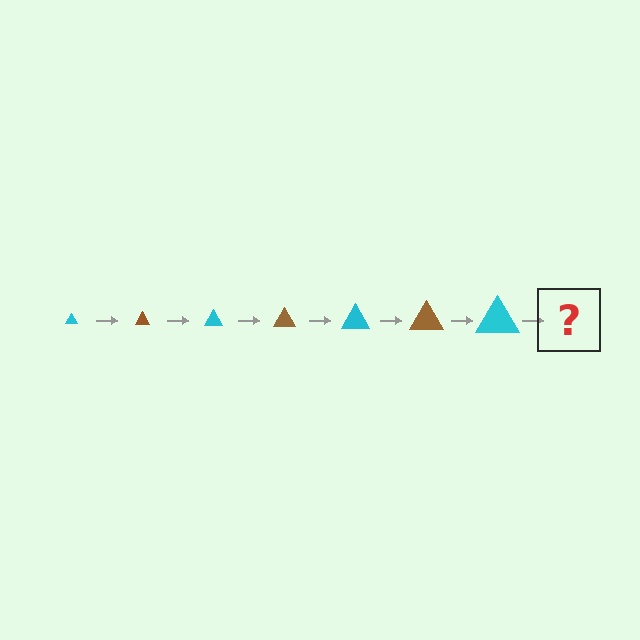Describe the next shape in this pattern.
It should be a brown triangle, larger than the previous one.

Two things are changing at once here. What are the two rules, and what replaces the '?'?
The two rules are that the triangle grows larger each step and the color cycles through cyan and brown. The '?' should be a brown triangle, larger than the previous one.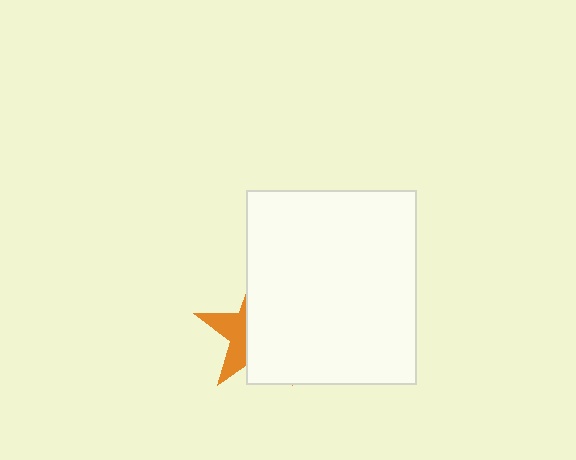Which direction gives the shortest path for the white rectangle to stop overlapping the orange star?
Moving right gives the shortest separation.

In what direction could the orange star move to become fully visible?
The orange star could move left. That would shift it out from behind the white rectangle entirely.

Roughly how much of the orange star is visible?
A small part of it is visible (roughly 35%).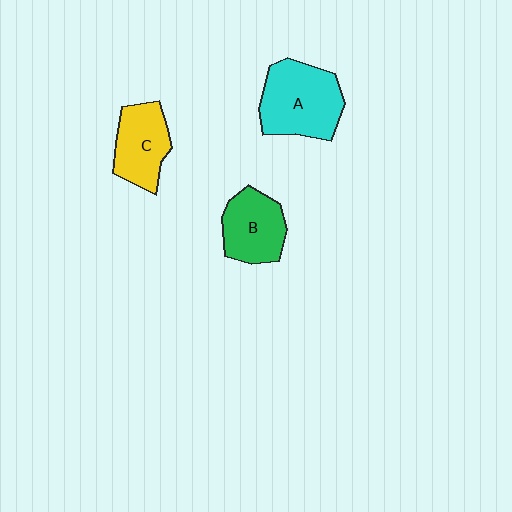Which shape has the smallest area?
Shape B (green).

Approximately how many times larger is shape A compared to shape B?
Approximately 1.4 times.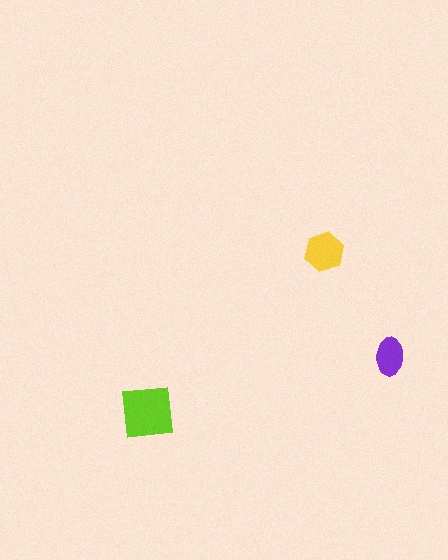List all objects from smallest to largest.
The purple ellipse, the yellow hexagon, the lime square.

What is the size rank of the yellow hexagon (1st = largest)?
2nd.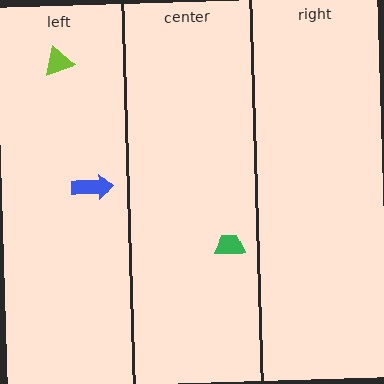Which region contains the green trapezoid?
The center region.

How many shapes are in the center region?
1.